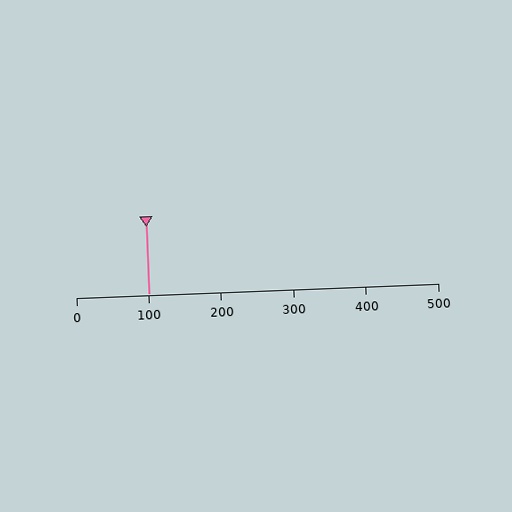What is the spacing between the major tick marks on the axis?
The major ticks are spaced 100 apart.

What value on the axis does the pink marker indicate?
The marker indicates approximately 100.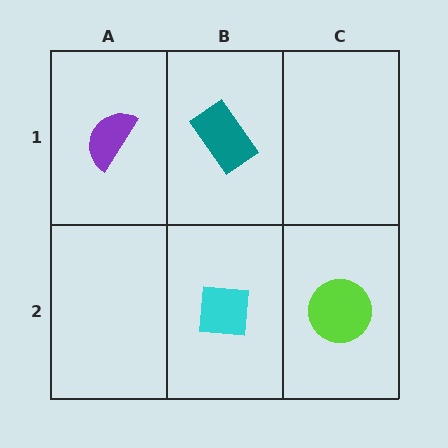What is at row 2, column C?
A lime circle.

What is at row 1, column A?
A purple semicircle.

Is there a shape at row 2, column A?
No, that cell is empty.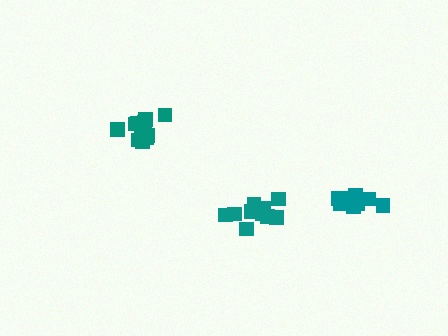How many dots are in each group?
Group 1: 11 dots, Group 2: 12 dots, Group 3: 10 dots (33 total).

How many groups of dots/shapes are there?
There are 3 groups.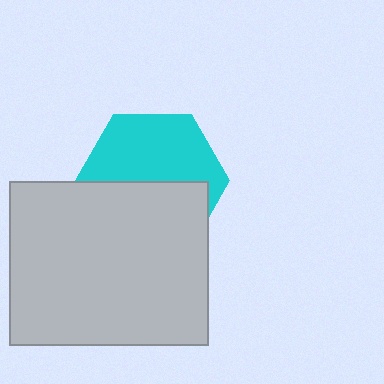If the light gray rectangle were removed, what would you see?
You would see the complete cyan hexagon.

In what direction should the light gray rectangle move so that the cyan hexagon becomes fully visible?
The light gray rectangle should move down. That is the shortest direction to clear the overlap and leave the cyan hexagon fully visible.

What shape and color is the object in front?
The object in front is a light gray rectangle.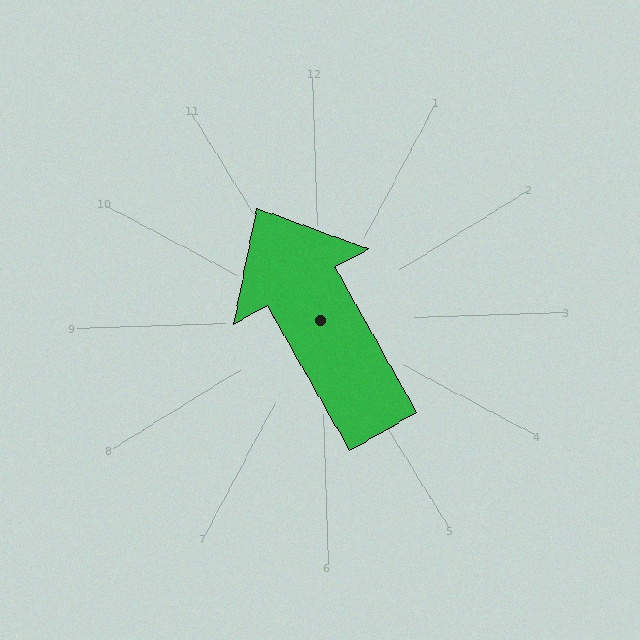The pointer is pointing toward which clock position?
Roughly 11 o'clock.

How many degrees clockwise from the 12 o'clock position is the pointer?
Approximately 332 degrees.